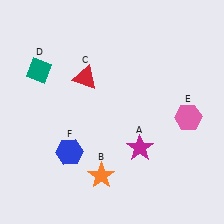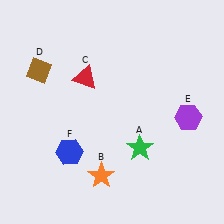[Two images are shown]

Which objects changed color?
A changed from magenta to green. D changed from teal to brown. E changed from pink to purple.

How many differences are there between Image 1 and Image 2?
There are 3 differences between the two images.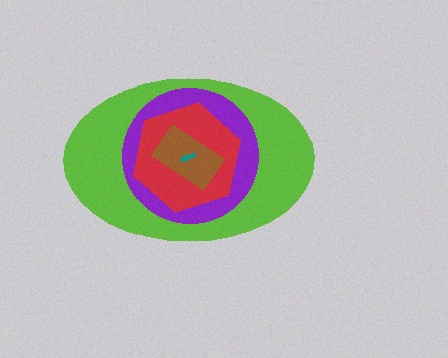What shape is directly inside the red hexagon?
The brown rectangle.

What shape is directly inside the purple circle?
The red hexagon.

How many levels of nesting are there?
5.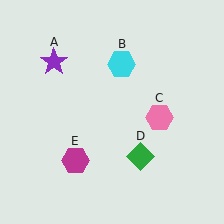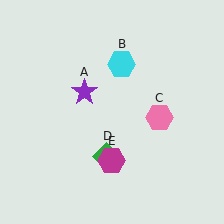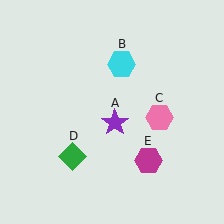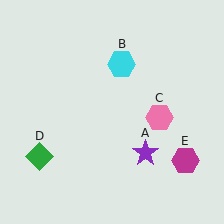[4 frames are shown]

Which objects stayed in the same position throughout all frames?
Cyan hexagon (object B) and pink hexagon (object C) remained stationary.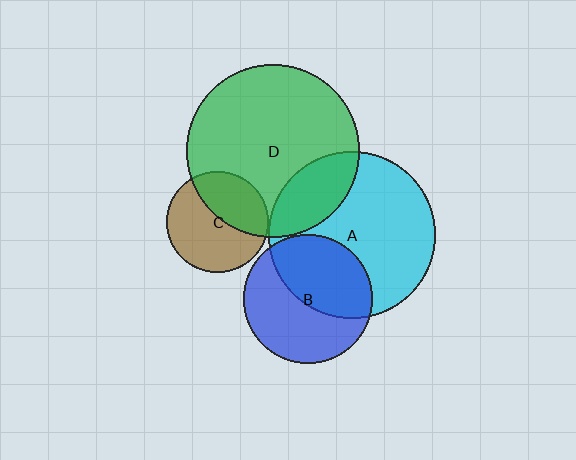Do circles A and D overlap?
Yes.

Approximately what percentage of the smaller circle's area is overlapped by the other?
Approximately 20%.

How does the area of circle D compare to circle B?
Approximately 1.8 times.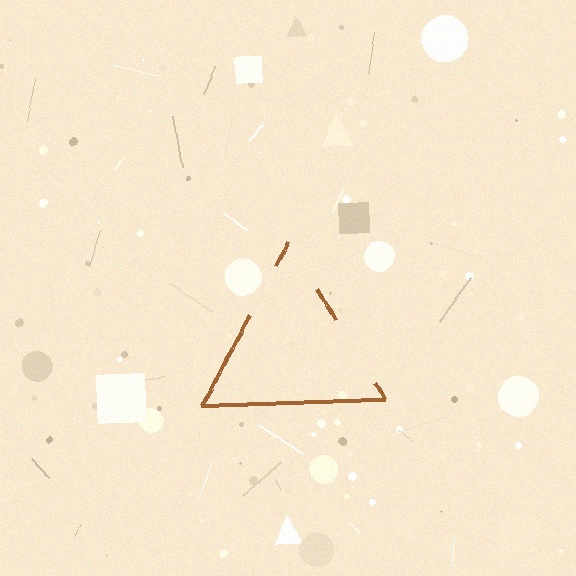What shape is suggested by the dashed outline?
The dashed outline suggests a triangle.